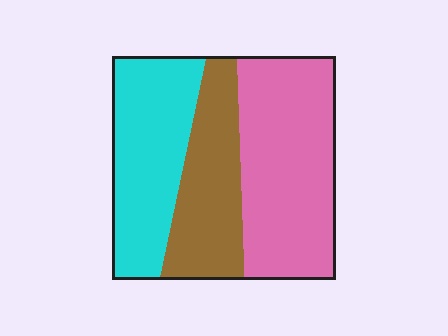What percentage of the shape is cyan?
Cyan takes up about one third (1/3) of the shape.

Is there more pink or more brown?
Pink.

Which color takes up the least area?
Brown, at roughly 25%.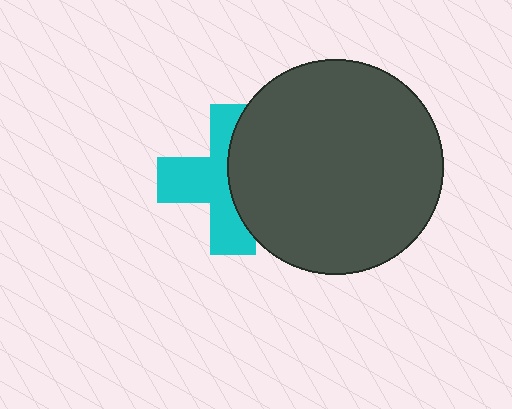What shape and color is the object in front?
The object in front is a dark gray circle.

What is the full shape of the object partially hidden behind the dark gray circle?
The partially hidden object is a cyan cross.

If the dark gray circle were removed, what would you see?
You would see the complete cyan cross.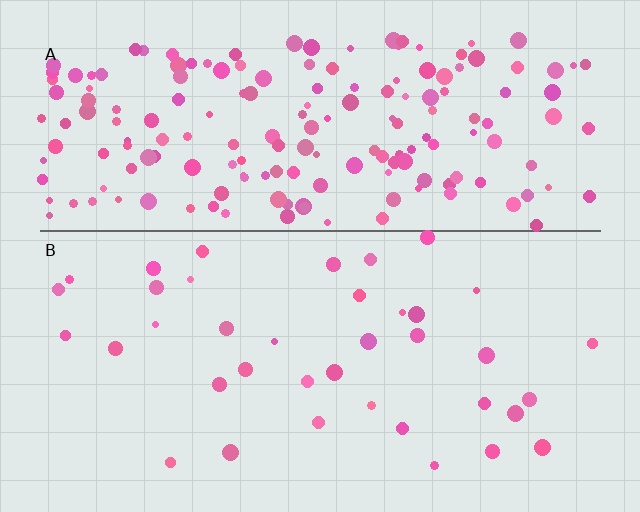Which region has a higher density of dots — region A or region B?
A (the top).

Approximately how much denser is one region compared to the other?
Approximately 4.8× — region A over region B.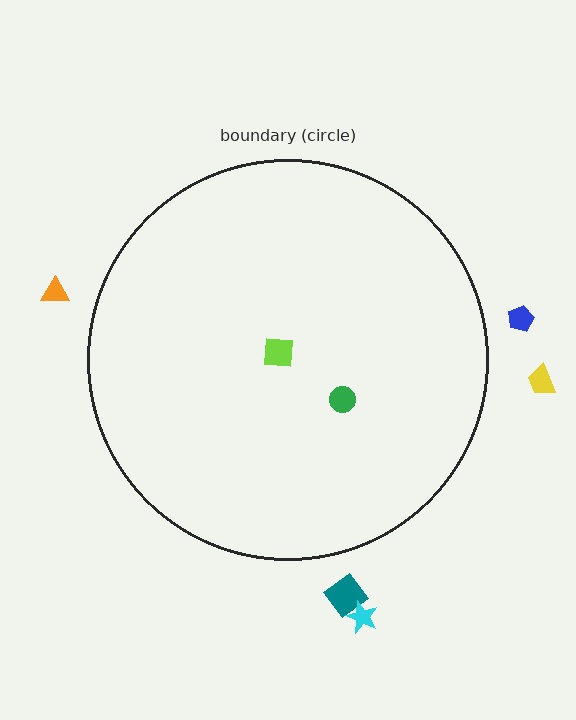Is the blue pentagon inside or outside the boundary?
Outside.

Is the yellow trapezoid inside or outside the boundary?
Outside.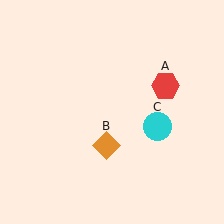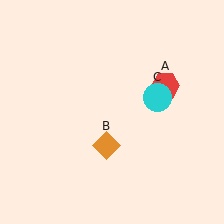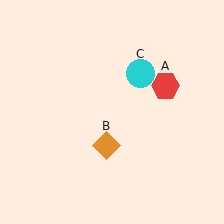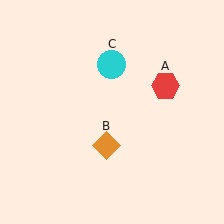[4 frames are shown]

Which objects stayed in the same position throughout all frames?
Red hexagon (object A) and orange diamond (object B) remained stationary.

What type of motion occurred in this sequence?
The cyan circle (object C) rotated counterclockwise around the center of the scene.